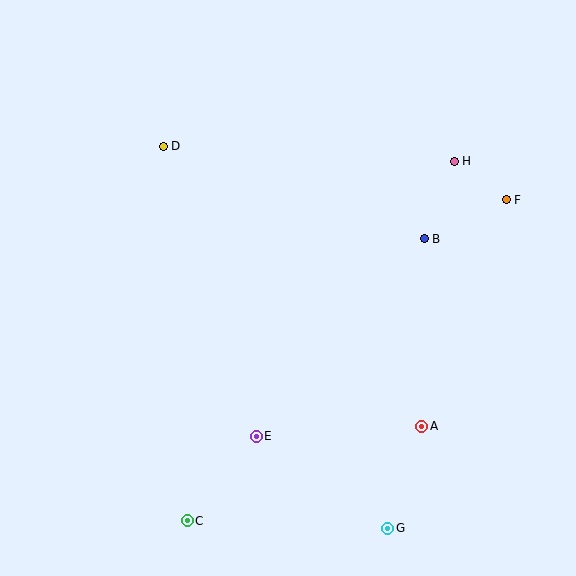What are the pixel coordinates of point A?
Point A is at (422, 426).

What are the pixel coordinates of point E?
Point E is at (256, 436).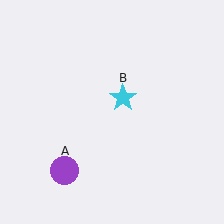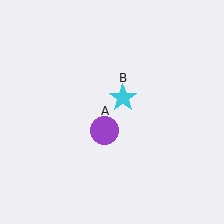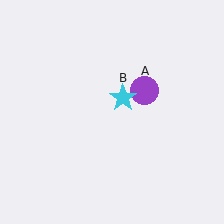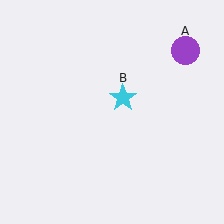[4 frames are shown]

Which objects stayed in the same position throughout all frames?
Cyan star (object B) remained stationary.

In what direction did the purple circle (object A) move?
The purple circle (object A) moved up and to the right.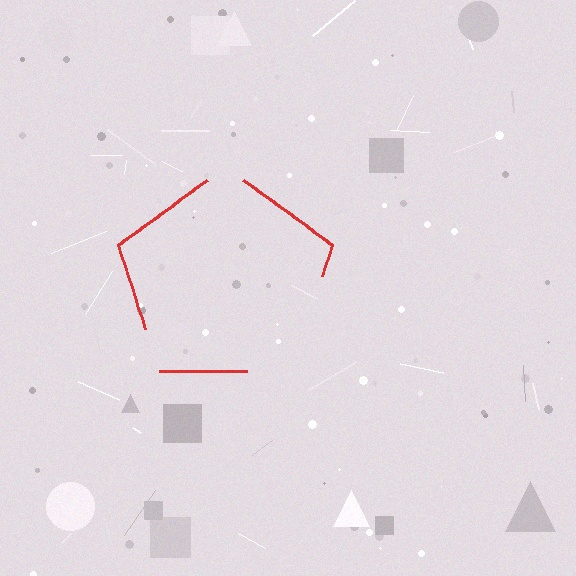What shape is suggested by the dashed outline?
The dashed outline suggests a pentagon.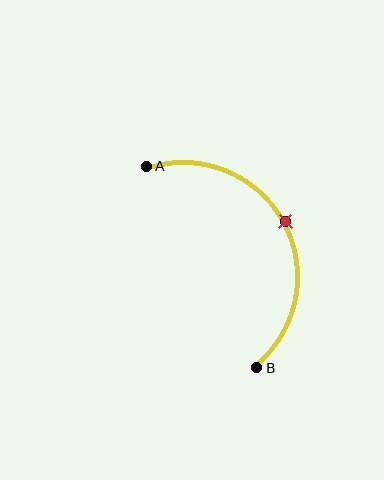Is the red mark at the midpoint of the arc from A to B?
Yes. The red mark lies on the arc at equal arc-length from both A and B — it is the arc midpoint.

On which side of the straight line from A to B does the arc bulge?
The arc bulges to the right of the straight line connecting A and B.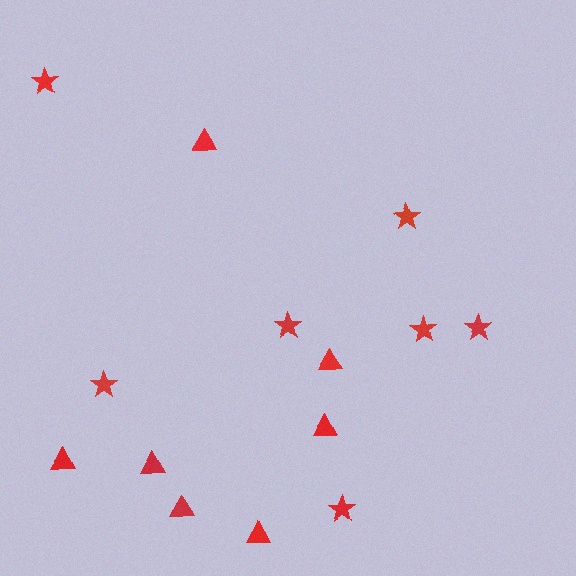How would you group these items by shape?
There are 2 groups: one group of triangles (7) and one group of stars (7).